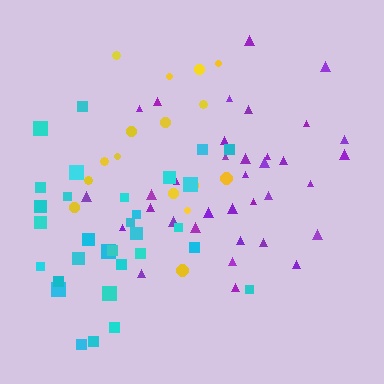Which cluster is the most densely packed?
Cyan.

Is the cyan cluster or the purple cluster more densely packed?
Cyan.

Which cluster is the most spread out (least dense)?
Yellow.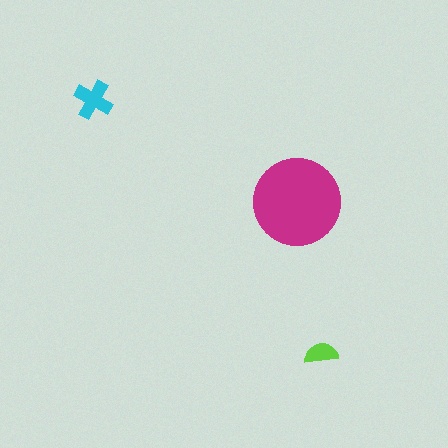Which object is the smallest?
The lime semicircle.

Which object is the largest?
The magenta circle.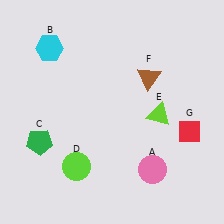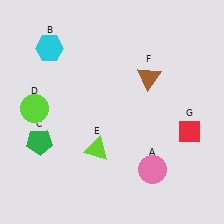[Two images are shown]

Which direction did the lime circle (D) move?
The lime circle (D) moved up.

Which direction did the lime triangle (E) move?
The lime triangle (E) moved left.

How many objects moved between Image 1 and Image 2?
2 objects moved between the two images.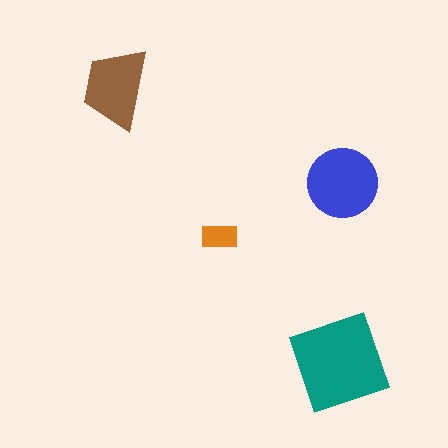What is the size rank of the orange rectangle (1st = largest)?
4th.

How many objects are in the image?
There are 4 objects in the image.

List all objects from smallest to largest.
The orange rectangle, the brown trapezoid, the blue circle, the teal square.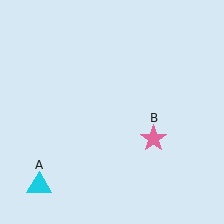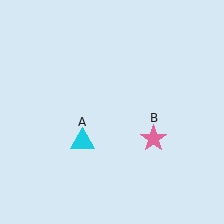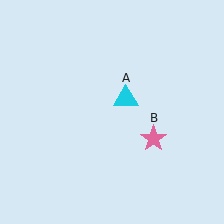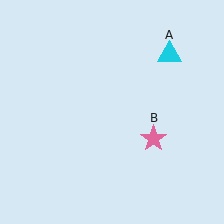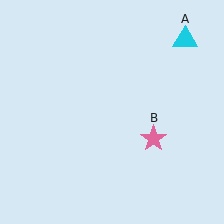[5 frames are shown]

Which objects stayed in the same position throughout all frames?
Pink star (object B) remained stationary.